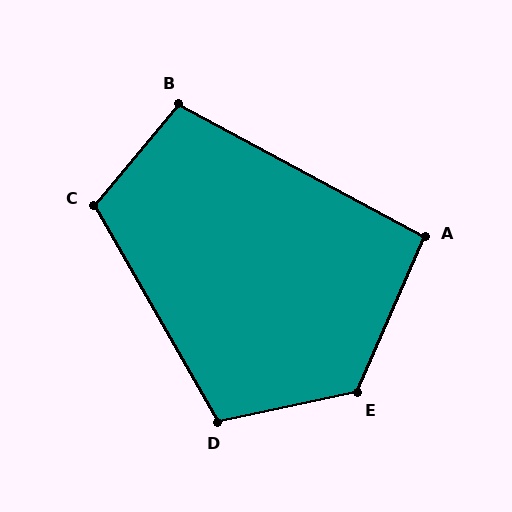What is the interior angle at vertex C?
Approximately 110 degrees (obtuse).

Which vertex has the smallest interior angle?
A, at approximately 95 degrees.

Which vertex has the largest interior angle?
E, at approximately 125 degrees.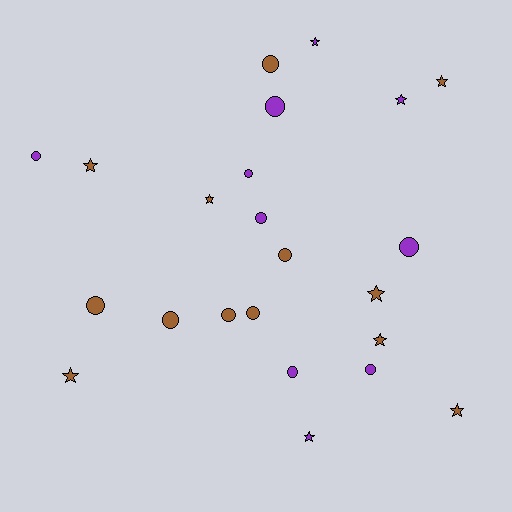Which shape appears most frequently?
Circle, with 13 objects.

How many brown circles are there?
There are 6 brown circles.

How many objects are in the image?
There are 23 objects.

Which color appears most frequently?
Brown, with 13 objects.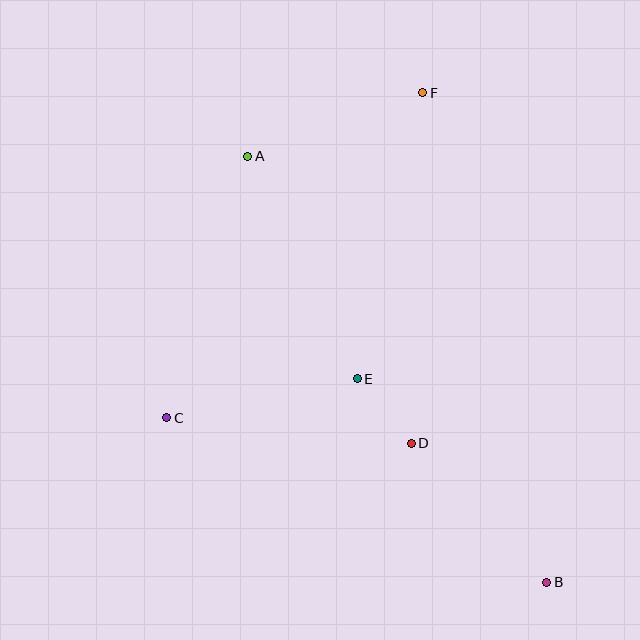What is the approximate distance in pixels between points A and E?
The distance between A and E is approximately 248 pixels.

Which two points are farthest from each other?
Points A and B are farthest from each other.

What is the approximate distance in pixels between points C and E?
The distance between C and E is approximately 194 pixels.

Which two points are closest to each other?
Points D and E are closest to each other.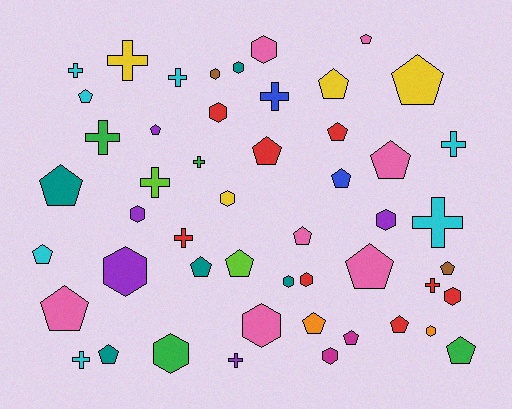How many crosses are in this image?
There are 13 crosses.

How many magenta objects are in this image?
There are 2 magenta objects.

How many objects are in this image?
There are 50 objects.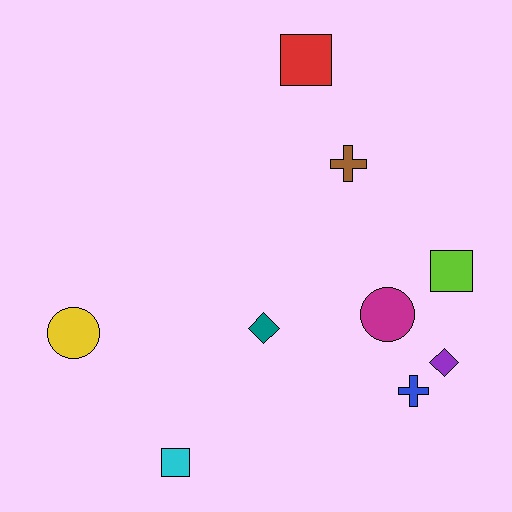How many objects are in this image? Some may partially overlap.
There are 9 objects.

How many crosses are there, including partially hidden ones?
There are 2 crosses.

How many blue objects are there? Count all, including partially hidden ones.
There is 1 blue object.